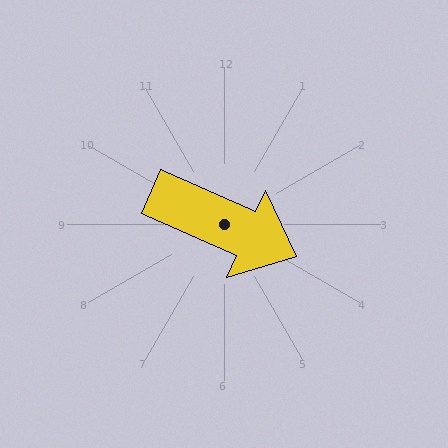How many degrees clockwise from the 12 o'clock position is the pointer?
Approximately 114 degrees.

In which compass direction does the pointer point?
Southeast.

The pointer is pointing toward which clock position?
Roughly 4 o'clock.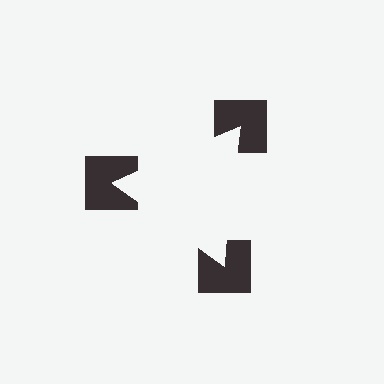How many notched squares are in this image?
There are 3 — one at each vertex of the illusory triangle.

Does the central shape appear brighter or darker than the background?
It typically appears slightly brighter than the background, even though no actual brightness change is drawn.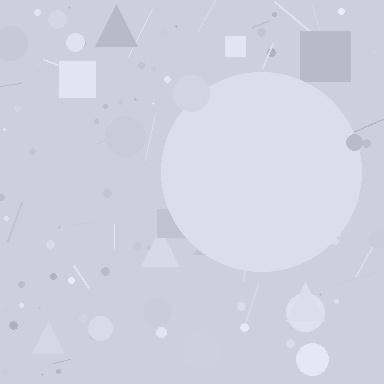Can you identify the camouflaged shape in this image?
The camouflaged shape is a circle.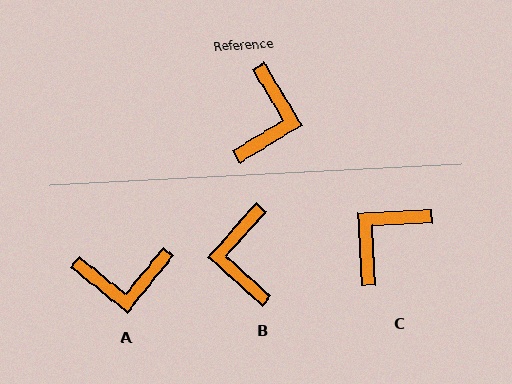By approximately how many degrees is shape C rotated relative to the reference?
Approximately 151 degrees counter-clockwise.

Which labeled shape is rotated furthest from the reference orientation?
B, about 163 degrees away.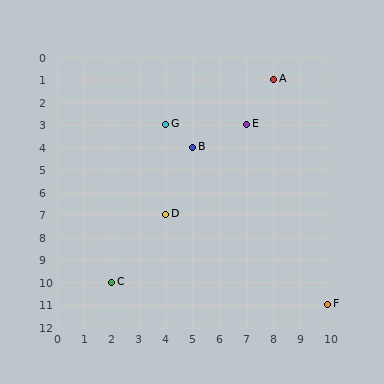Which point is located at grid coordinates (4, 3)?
Point G is at (4, 3).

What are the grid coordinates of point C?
Point C is at grid coordinates (2, 10).